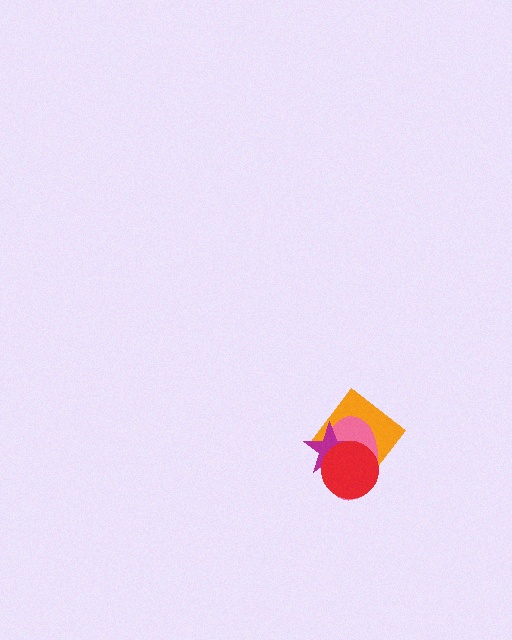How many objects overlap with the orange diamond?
3 objects overlap with the orange diamond.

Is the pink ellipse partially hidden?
Yes, it is partially covered by another shape.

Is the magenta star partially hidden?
Yes, it is partially covered by another shape.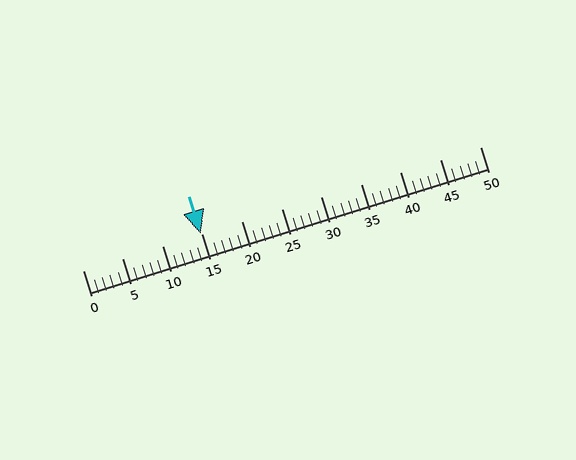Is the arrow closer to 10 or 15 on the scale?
The arrow is closer to 15.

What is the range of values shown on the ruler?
The ruler shows values from 0 to 50.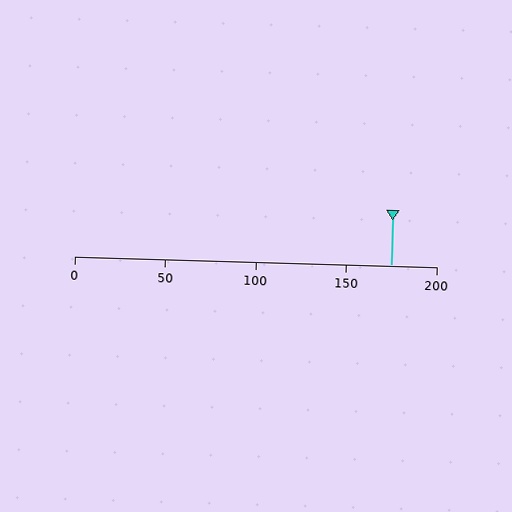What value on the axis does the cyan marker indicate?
The marker indicates approximately 175.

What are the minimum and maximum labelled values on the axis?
The axis runs from 0 to 200.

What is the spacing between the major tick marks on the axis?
The major ticks are spaced 50 apart.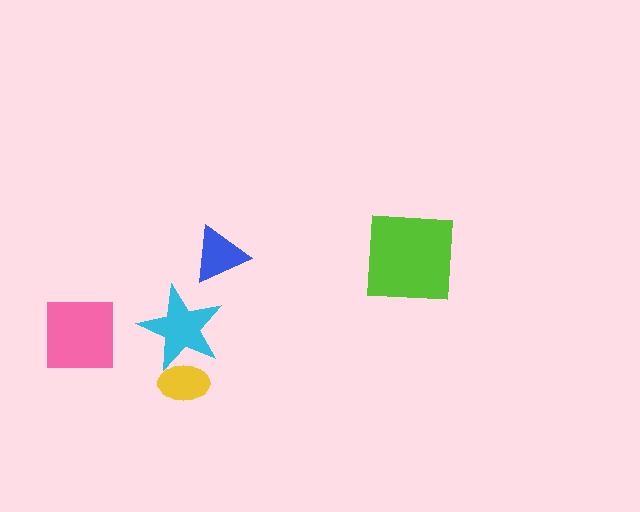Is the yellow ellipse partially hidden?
Yes, it is partially covered by another shape.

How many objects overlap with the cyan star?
1 object overlaps with the cyan star.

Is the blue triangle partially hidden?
No, no other shape covers it.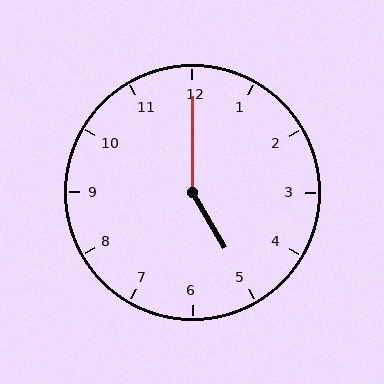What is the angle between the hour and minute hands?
Approximately 150 degrees.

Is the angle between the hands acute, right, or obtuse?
It is obtuse.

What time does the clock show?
5:00.